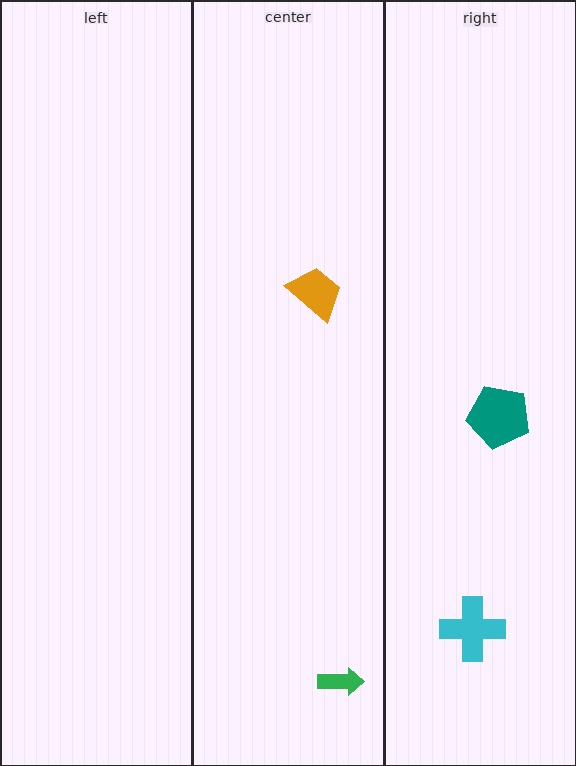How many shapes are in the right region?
2.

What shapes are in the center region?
The orange trapezoid, the green arrow.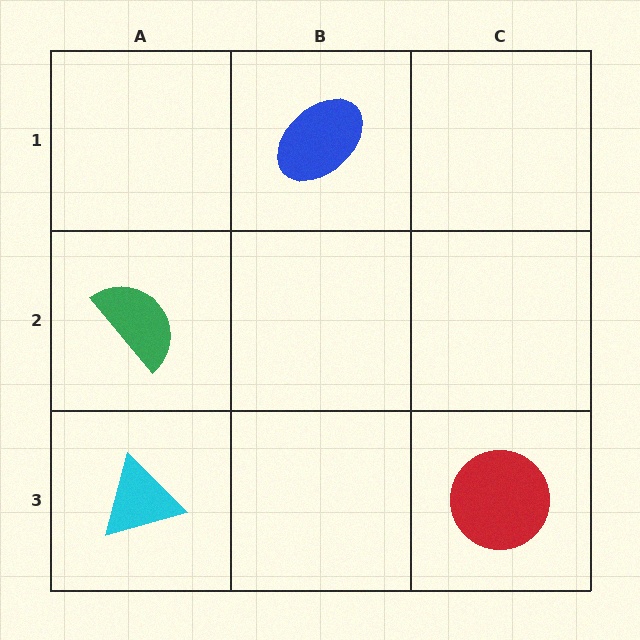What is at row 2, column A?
A green semicircle.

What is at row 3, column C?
A red circle.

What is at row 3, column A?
A cyan triangle.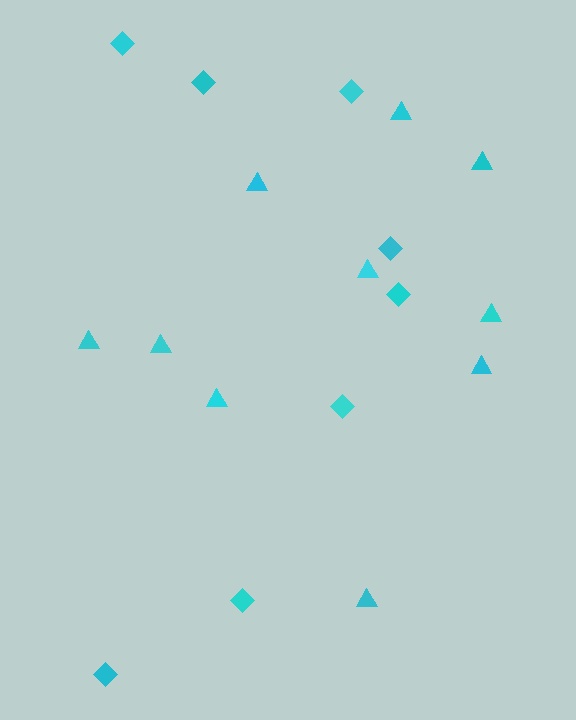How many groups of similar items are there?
There are 2 groups: one group of triangles (10) and one group of diamonds (8).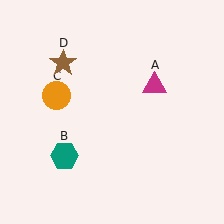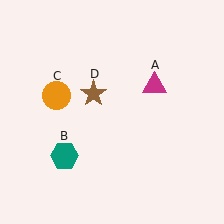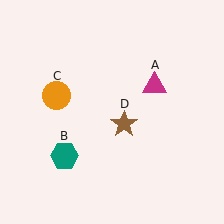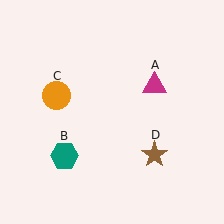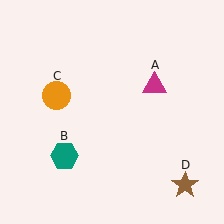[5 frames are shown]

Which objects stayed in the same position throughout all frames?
Magenta triangle (object A) and teal hexagon (object B) and orange circle (object C) remained stationary.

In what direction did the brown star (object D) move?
The brown star (object D) moved down and to the right.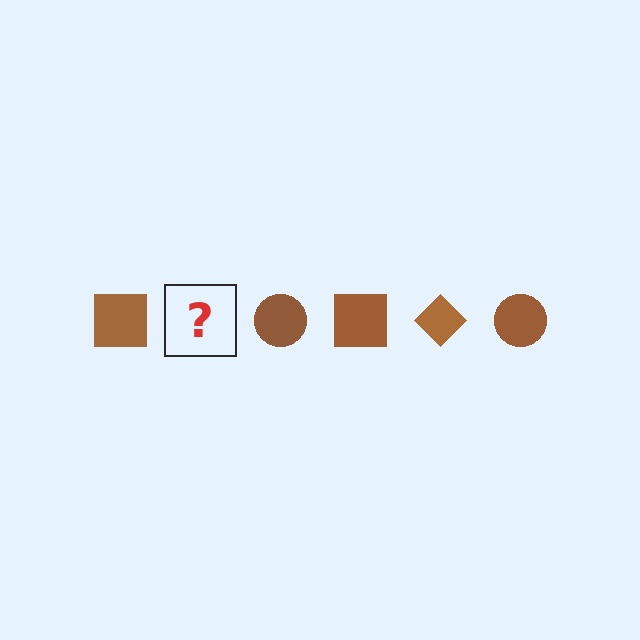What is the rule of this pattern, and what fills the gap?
The rule is that the pattern cycles through square, diamond, circle shapes in brown. The gap should be filled with a brown diamond.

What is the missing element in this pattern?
The missing element is a brown diamond.